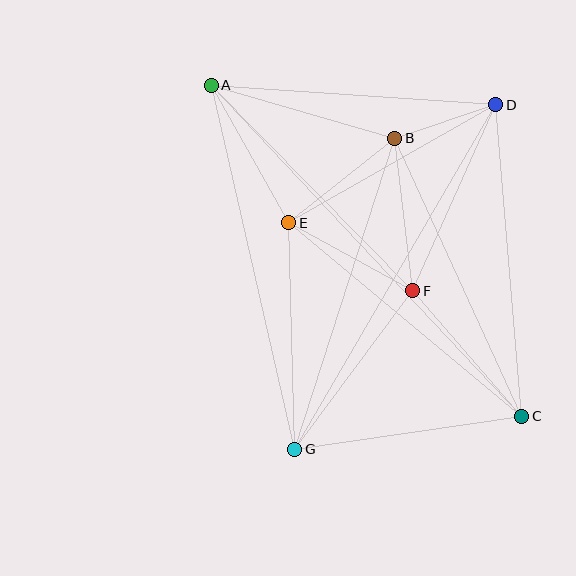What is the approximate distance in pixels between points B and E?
The distance between B and E is approximately 135 pixels.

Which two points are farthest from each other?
Points A and C are farthest from each other.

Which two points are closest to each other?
Points B and D are closest to each other.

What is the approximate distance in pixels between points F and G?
The distance between F and G is approximately 198 pixels.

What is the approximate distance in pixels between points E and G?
The distance between E and G is approximately 226 pixels.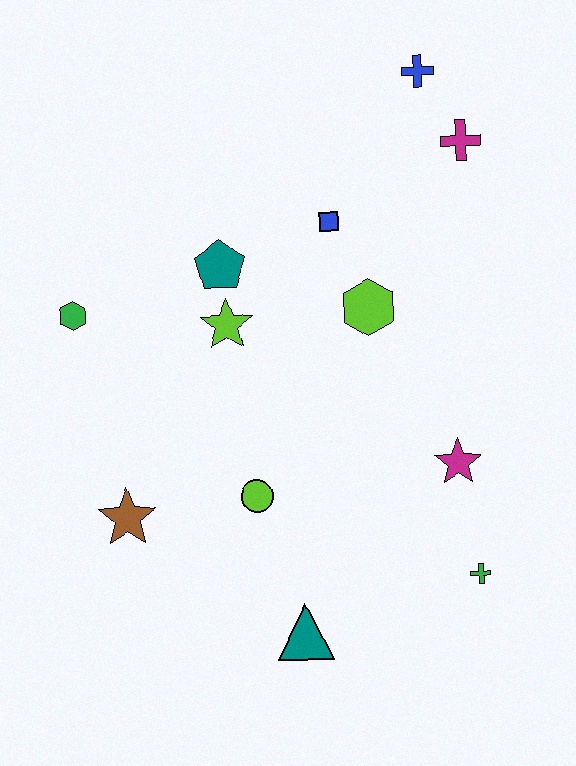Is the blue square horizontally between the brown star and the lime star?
No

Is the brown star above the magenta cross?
No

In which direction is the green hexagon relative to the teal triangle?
The green hexagon is above the teal triangle.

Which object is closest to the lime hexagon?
The blue square is closest to the lime hexagon.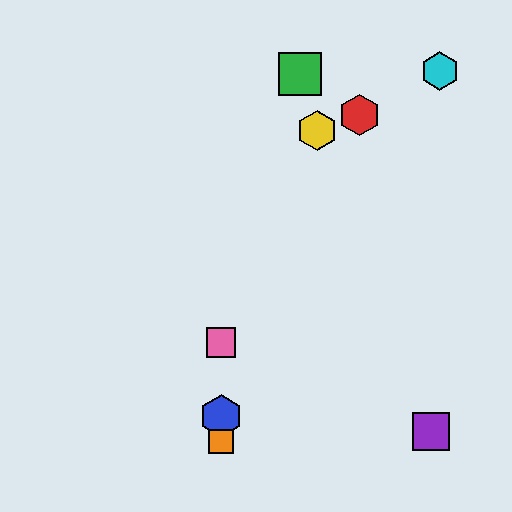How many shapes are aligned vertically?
3 shapes (the blue hexagon, the orange square, the pink square) are aligned vertically.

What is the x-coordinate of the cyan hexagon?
The cyan hexagon is at x≈440.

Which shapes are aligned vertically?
The blue hexagon, the orange square, the pink square are aligned vertically.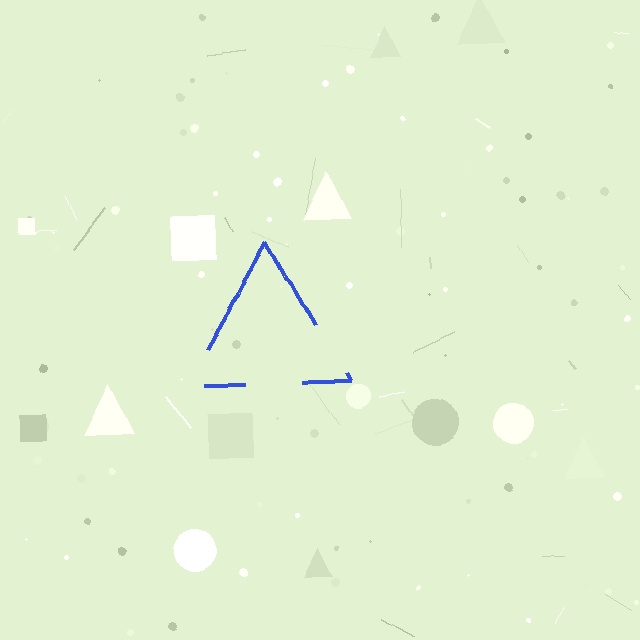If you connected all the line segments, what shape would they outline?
They would outline a triangle.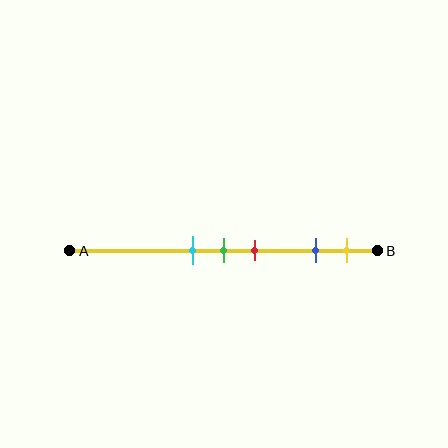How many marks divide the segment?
There are 5 marks dividing the segment.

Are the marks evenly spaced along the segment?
No, the marks are not evenly spaced.